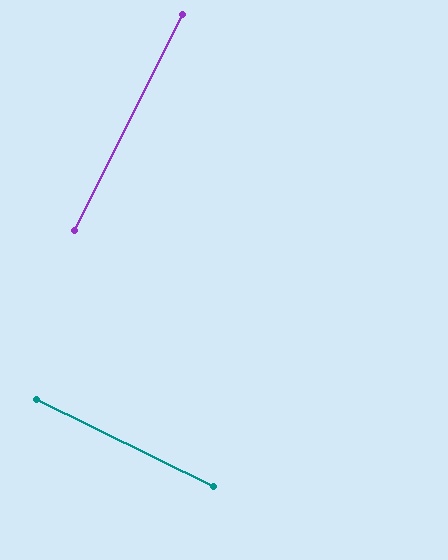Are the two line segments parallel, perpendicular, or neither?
Perpendicular — they meet at approximately 89°.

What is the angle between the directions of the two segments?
Approximately 89 degrees.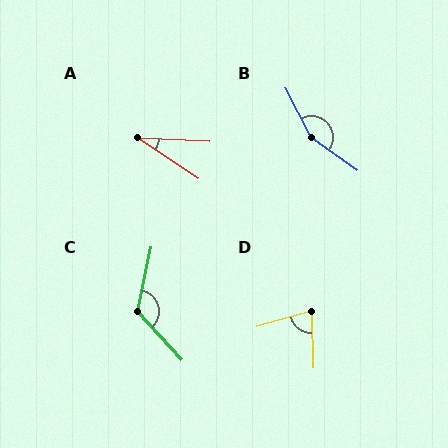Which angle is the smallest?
A, at approximately 31 degrees.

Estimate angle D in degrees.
Approximately 76 degrees.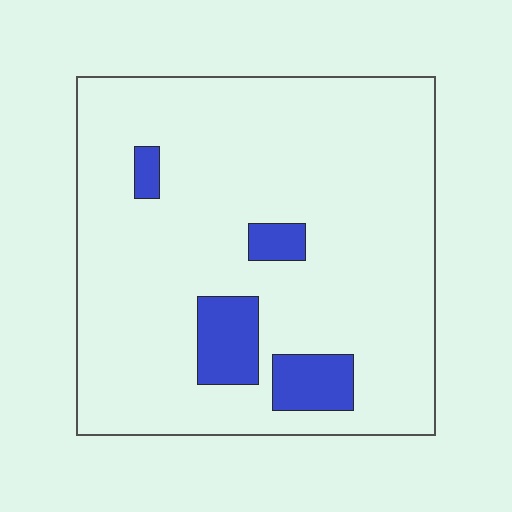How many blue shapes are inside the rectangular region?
4.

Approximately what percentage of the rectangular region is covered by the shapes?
Approximately 10%.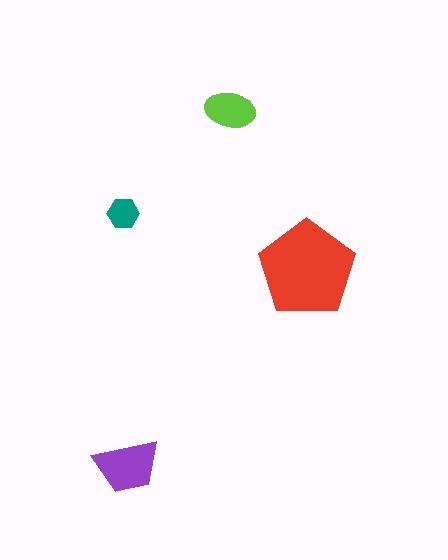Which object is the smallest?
The teal hexagon.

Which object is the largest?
The red pentagon.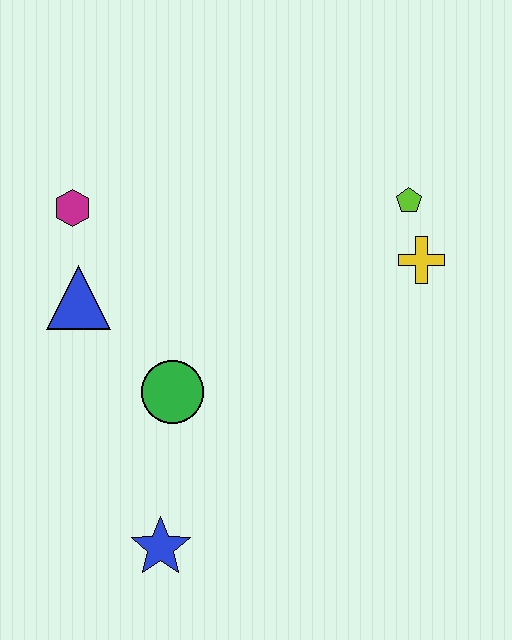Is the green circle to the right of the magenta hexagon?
Yes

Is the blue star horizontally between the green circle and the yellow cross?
No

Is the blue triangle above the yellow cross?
No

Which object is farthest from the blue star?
The lime pentagon is farthest from the blue star.